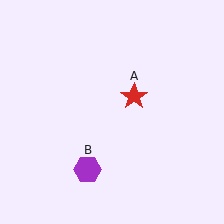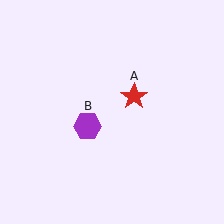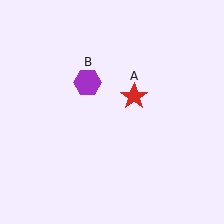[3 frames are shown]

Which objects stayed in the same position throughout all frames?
Red star (object A) remained stationary.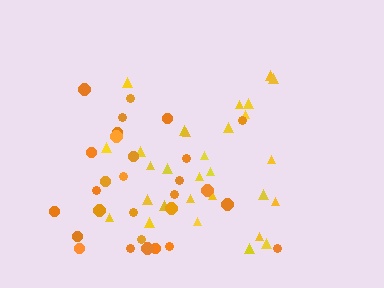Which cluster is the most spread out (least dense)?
Orange.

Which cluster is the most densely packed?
Yellow.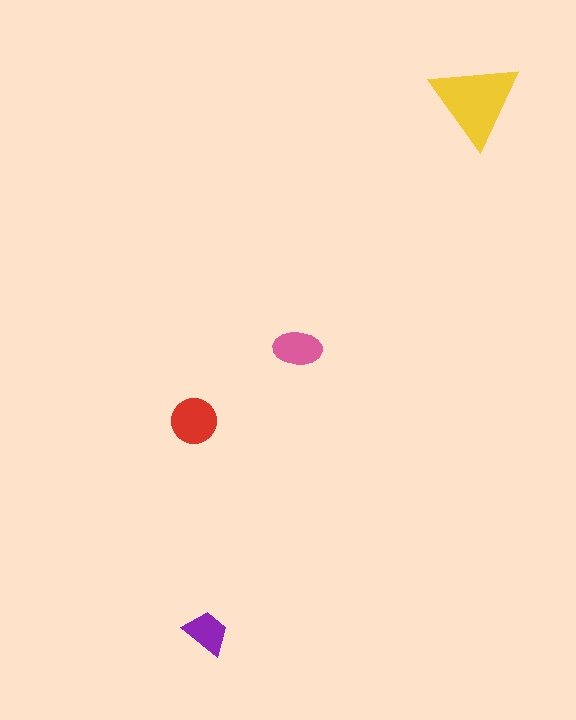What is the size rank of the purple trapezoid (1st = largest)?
4th.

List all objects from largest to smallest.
The yellow triangle, the red circle, the pink ellipse, the purple trapezoid.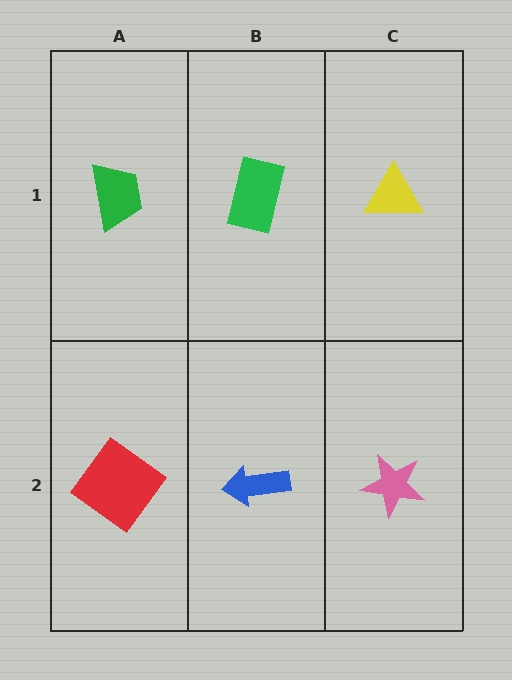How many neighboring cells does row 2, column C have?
2.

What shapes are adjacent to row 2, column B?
A green rectangle (row 1, column B), a red diamond (row 2, column A), a pink star (row 2, column C).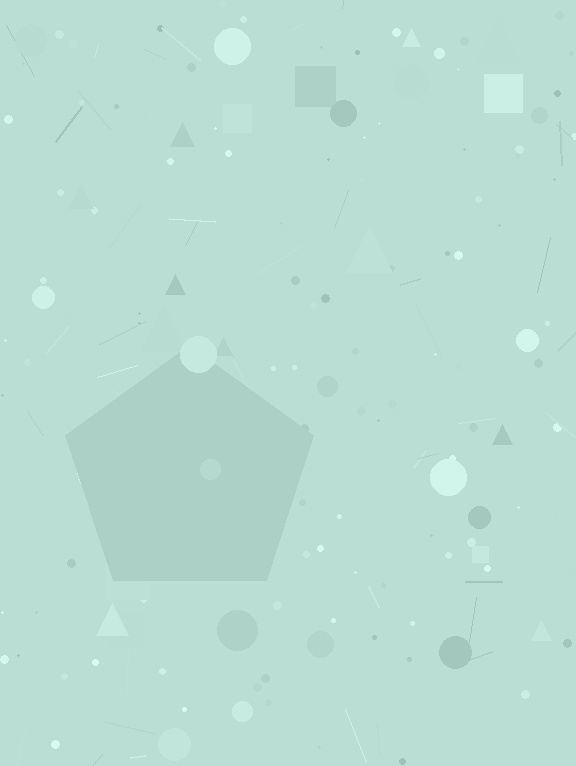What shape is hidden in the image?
A pentagon is hidden in the image.